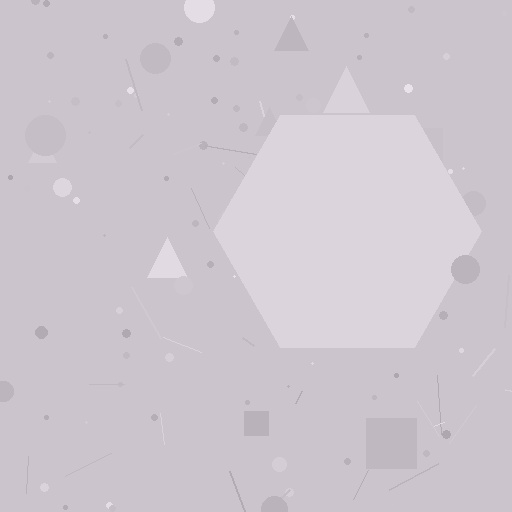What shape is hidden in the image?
A hexagon is hidden in the image.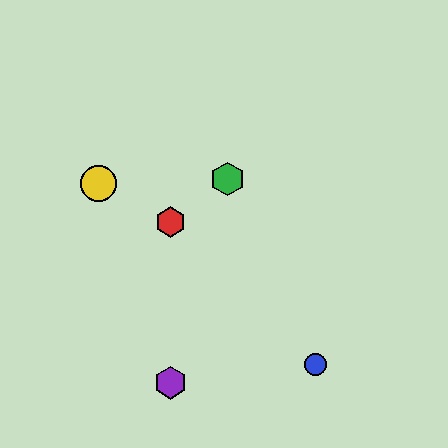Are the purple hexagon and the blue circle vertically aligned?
No, the purple hexagon is at x≈171 and the blue circle is at x≈315.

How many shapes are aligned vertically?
2 shapes (the red hexagon, the purple hexagon) are aligned vertically.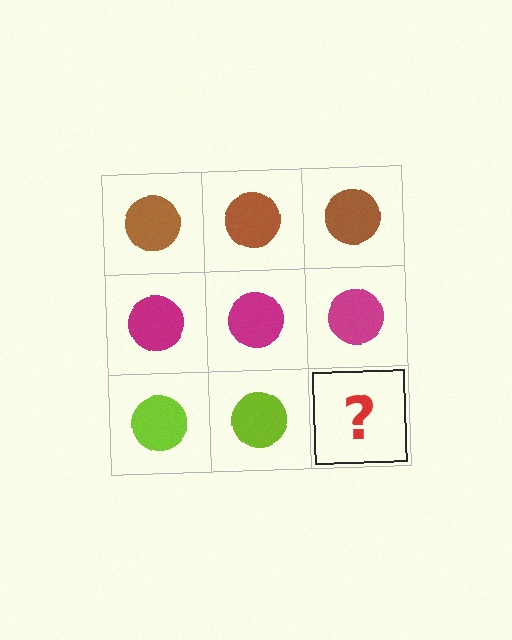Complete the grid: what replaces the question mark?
The question mark should be replaced with a lime circle.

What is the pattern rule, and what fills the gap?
The rule is that each row has a consistent color. The gap should be filled with a lime circle.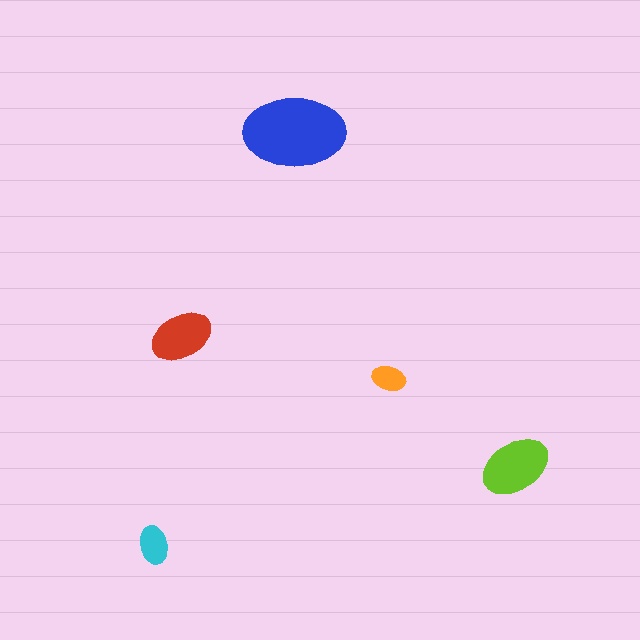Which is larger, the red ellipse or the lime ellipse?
The lime one.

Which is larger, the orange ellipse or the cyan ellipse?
The cyan one.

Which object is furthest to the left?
The cyan ellipse is leftmost.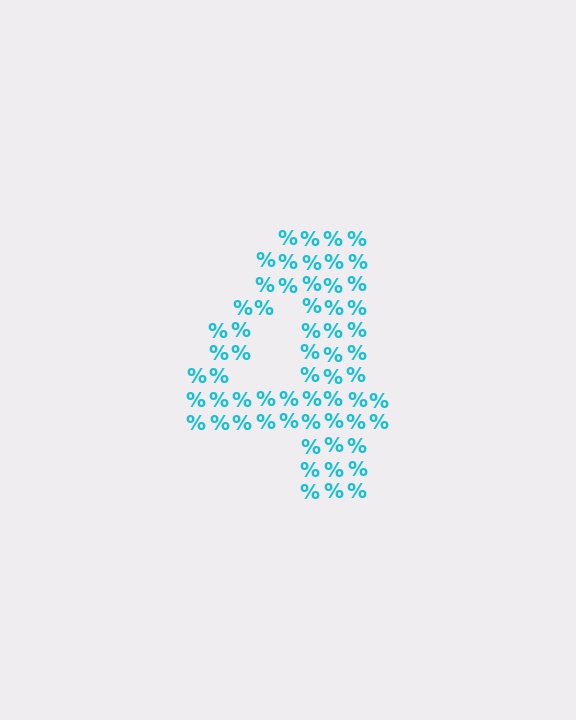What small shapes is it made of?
It is made of small percent signs.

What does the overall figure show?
The overall figure shows the digit 4.